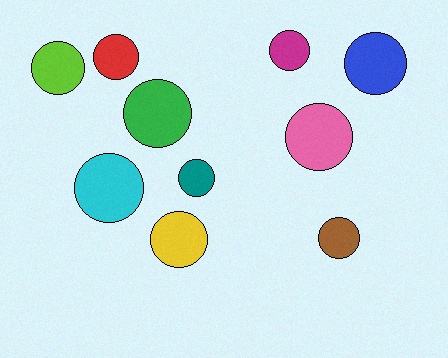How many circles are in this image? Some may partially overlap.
There are 10 circles.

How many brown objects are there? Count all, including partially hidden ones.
There is 1 brown object.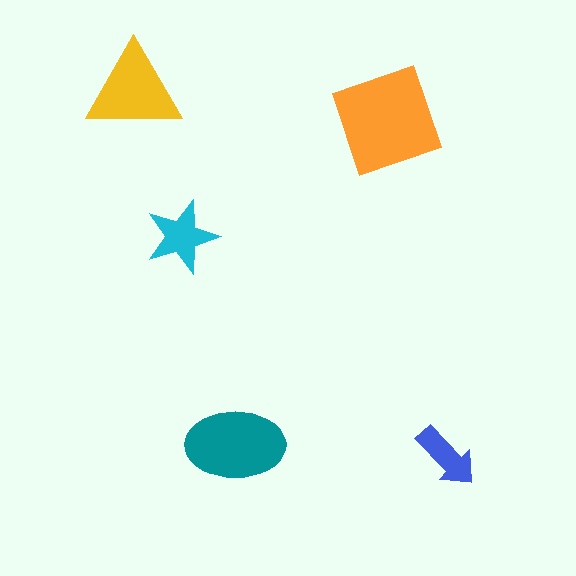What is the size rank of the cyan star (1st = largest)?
4th.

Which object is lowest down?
The blue arrow is bottommost.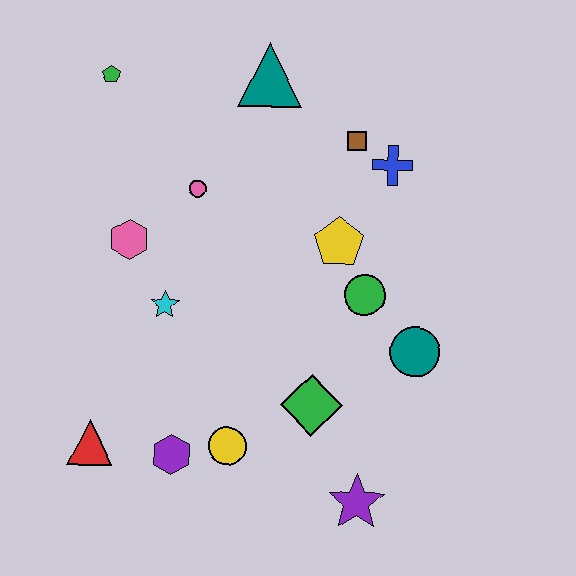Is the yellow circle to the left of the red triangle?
No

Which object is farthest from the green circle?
The green pentagon is farthest from the green circle.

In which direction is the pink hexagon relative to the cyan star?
The pink hexagon is above the cyan star.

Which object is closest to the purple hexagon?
The yellow circle is closest to the purple hexagon.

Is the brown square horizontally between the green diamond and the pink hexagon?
No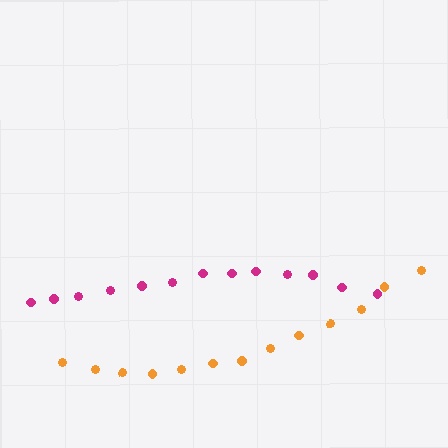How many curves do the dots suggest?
There are 2 distinct paths.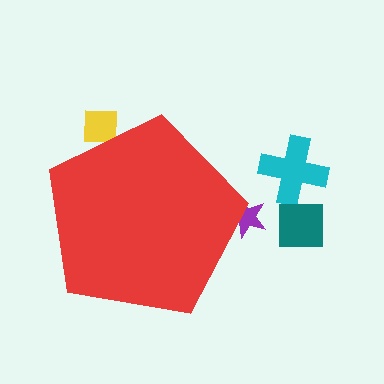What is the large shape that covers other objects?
A red pentagon.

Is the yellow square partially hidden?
Yes, the yellow square is partially hidden behind the red pentagon.